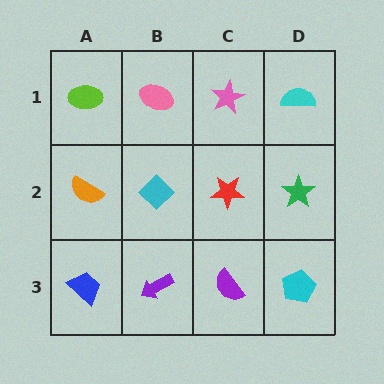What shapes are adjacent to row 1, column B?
A cyan diamond (row 2, column B), a lime ellipse (row 1, column A), a pink star (row 1, column C).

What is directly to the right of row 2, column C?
A green star.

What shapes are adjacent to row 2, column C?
A pink star (row 1, column C), a purple semicircle (row 3, column C), a cyan diamond (row 2, column B), a green star (row 2, column D).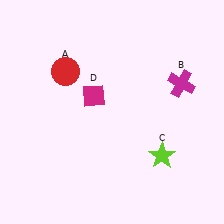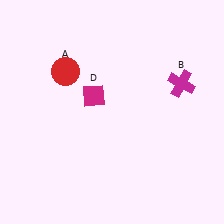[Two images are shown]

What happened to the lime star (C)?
The lime star (C) was removed in Image 2. It was in the bottom-right area of Image 1.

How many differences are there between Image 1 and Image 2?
There is 1 difference between the two images.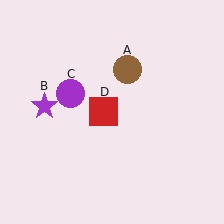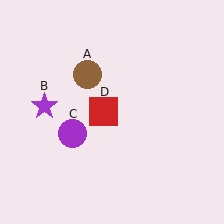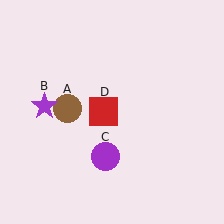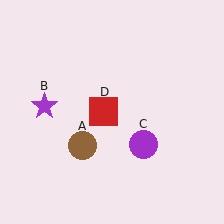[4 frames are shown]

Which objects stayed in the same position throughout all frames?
Purple star (object B) and red square (object D) remained stationary.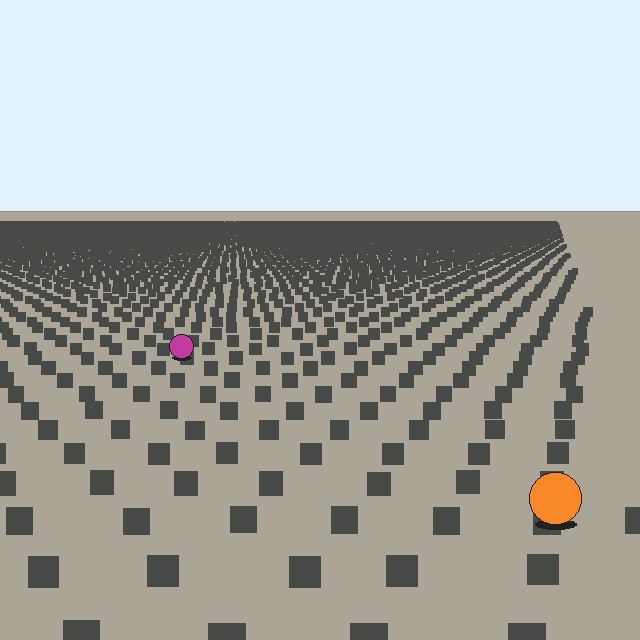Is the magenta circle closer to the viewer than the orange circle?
No. The orange circle is closer — you can tell from the texture gradient: the ground texture is coarser near it.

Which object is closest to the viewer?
The orange circle is closest. The texture marks near it are larger and more spread out.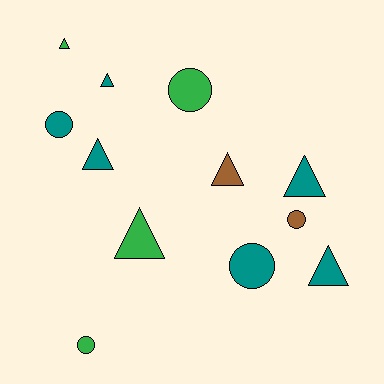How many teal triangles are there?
There are 4 teal triangles.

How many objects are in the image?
There are 12 objects.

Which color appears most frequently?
Teal, with 6 objects.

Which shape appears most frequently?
Triangle, with 7 objects.